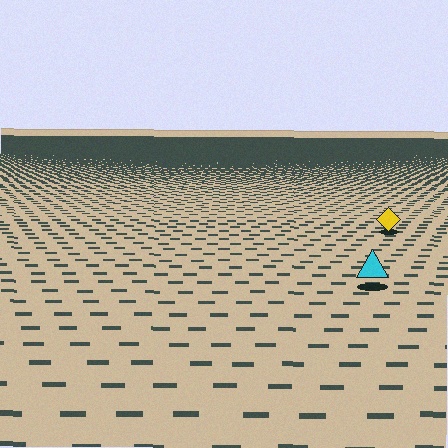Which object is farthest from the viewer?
The yellow diamond is farthest from the viewer. It appears smaller and the ground texture around it is denser.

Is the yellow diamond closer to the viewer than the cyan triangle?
No. The cyan triangle is closer — you can tell from the texture gradient: the ground texture is coarser near it.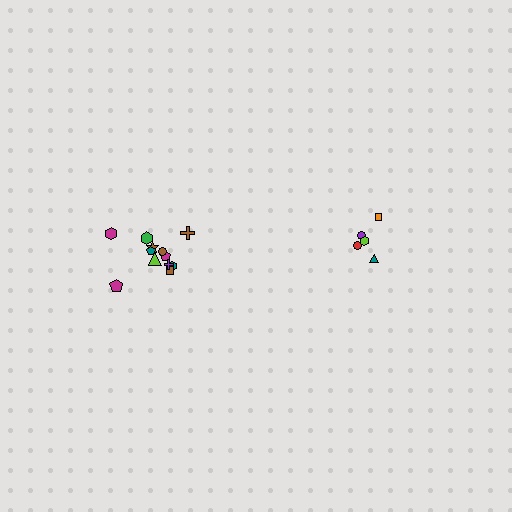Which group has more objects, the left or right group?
The left group.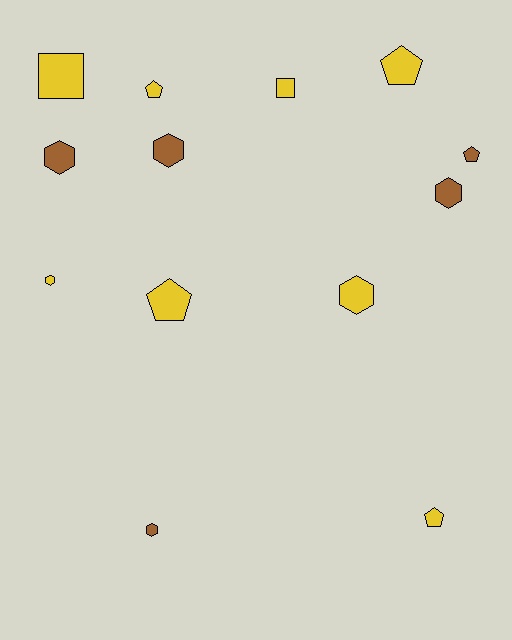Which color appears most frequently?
Yellow, with 8 objects.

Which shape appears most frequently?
Hexagon, with 6 objects.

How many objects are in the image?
There are 13 objects.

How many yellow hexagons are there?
There are 2 yellow hexagons.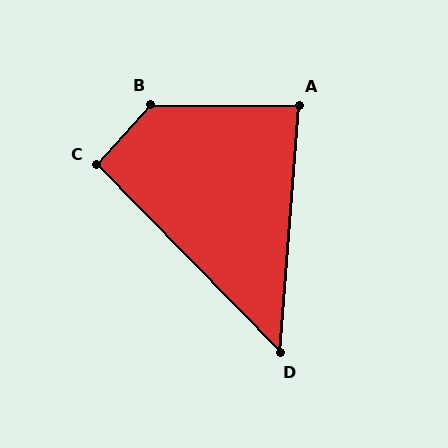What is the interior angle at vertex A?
Approximately 86 degrees (approximately right).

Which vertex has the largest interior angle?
B, at approximately 131 degrees.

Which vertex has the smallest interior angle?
D, at approximately 49 degrees.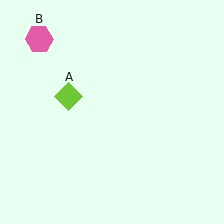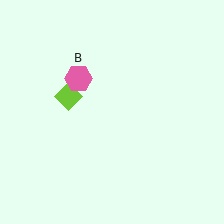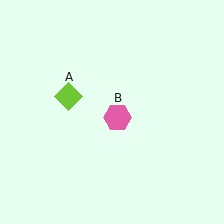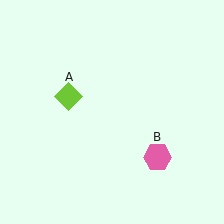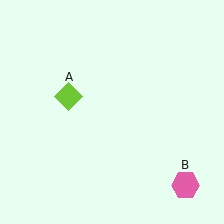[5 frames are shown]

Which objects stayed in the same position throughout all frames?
Lime diamond (object A) remained stationary.